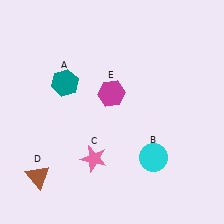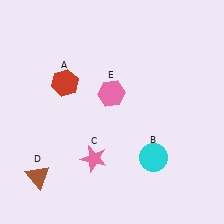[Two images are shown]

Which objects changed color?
A changed from teal to red. E changed from magenta to pink.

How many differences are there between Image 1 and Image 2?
There are 2 differences between the two images.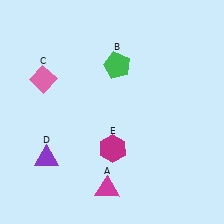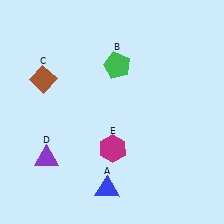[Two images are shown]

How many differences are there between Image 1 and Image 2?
There are 2 differences between the two images.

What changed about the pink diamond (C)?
In Image 1, C is pink. In Image 2, it changed to brown.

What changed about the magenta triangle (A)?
In Image 1, A is magenta. In Image 2, it changed to blue.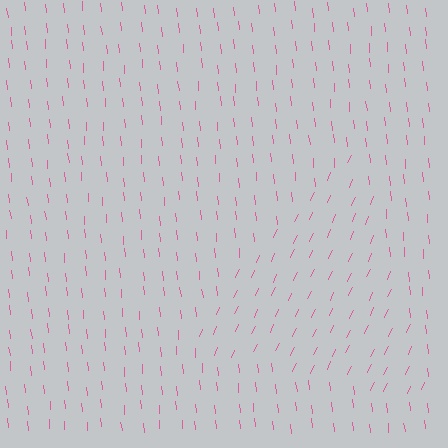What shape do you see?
I see a triangle.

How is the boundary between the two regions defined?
The boundary is defined purely by a change in line orientation (approximately 30 degrees difference). All lines are the same color and thickness.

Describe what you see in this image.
The image is filled with small pink line segments. A triangle region in the image has lines oriented differently from the surrounding lines, creating a visible texture boundary.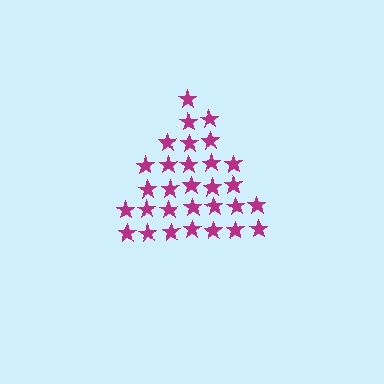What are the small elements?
The small elements are stars.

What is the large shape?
The large shape is a triangle.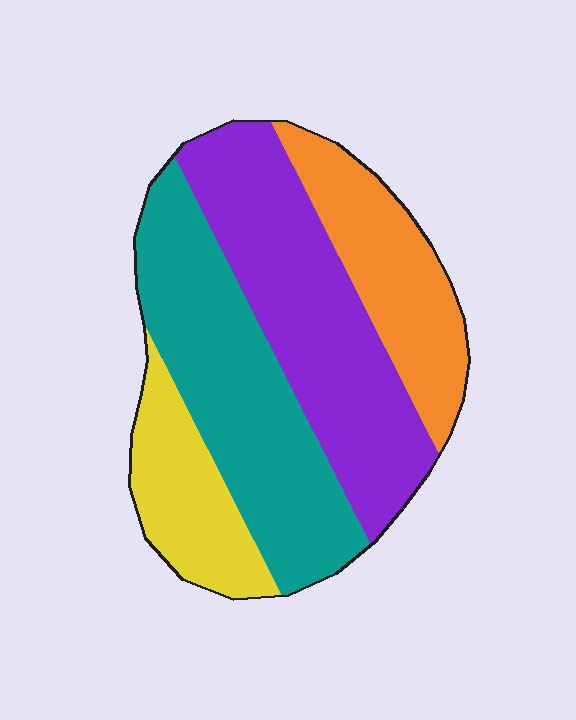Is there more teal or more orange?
Teal.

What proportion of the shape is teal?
Teal takes up between a sixth and a third of the shape.